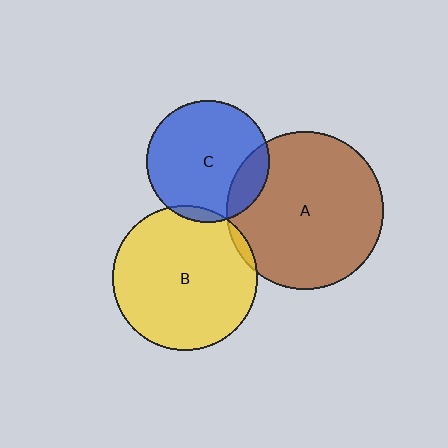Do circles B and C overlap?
Yes.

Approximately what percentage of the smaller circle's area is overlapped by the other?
Approximately 5%.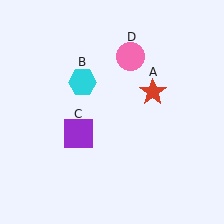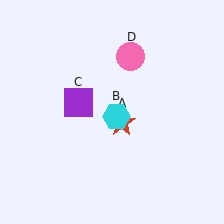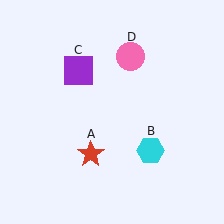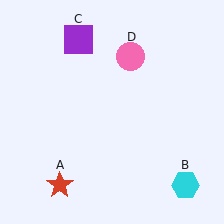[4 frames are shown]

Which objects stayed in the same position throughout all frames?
Pink circle (object D) remained stationary.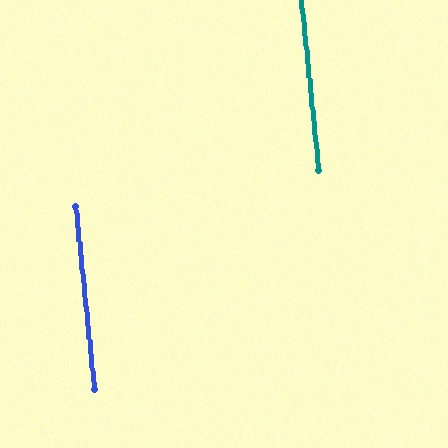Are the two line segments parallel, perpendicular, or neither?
Parallel — their directions differ by only 0.1°.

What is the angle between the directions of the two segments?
Approximately 0 degrees.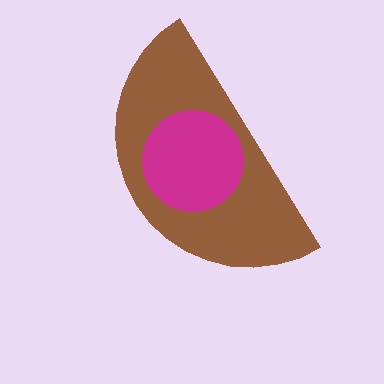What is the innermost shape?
The magenta circle.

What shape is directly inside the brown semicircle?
The magenta circle.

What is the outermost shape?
The brown semicircle.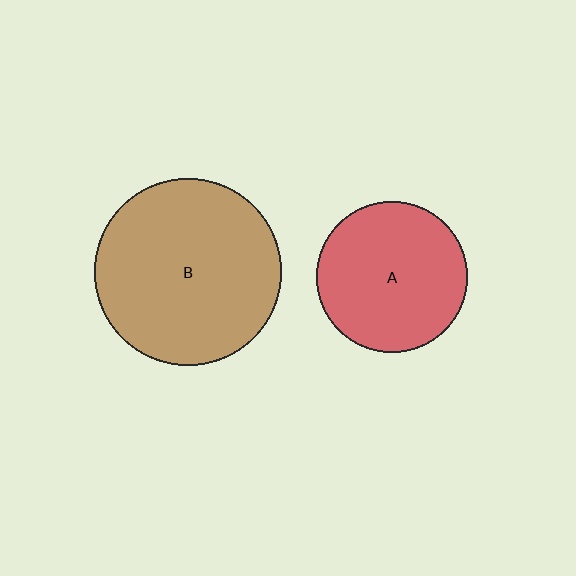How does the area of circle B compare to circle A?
Approximately 1.5 times.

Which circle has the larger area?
Circle B (brown).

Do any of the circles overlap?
No, none of the circles overlap.